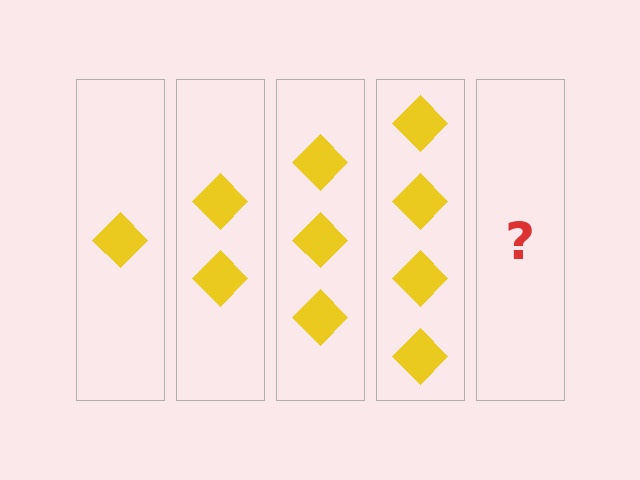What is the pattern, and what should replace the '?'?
The pattern is that each step adds one more diamond. The '?' should be 5 diamonds.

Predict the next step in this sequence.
The next step is 5 diamonds.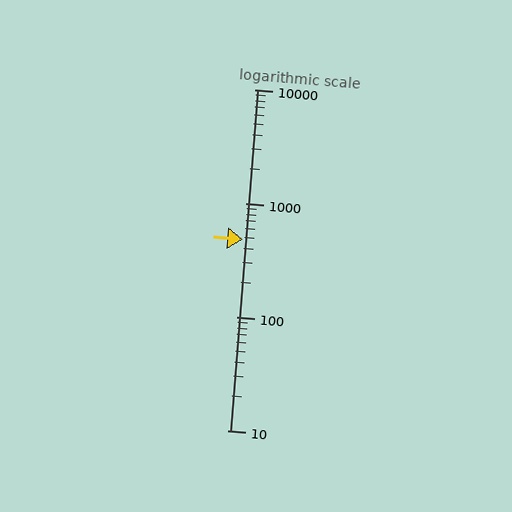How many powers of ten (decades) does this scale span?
The scale spans 3 decades, from 10 to 10000.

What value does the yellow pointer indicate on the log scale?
The pointer indicates approximately 480.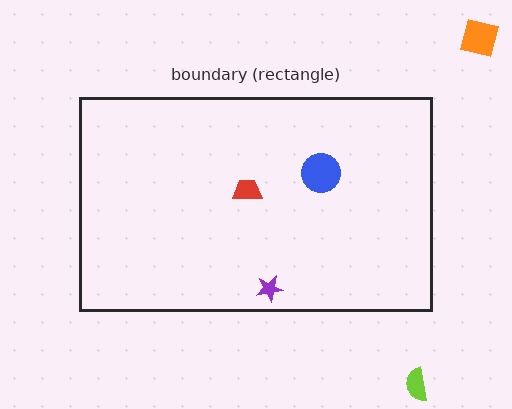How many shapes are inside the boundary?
3 inside, 2 outside.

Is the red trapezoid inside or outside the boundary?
Inside.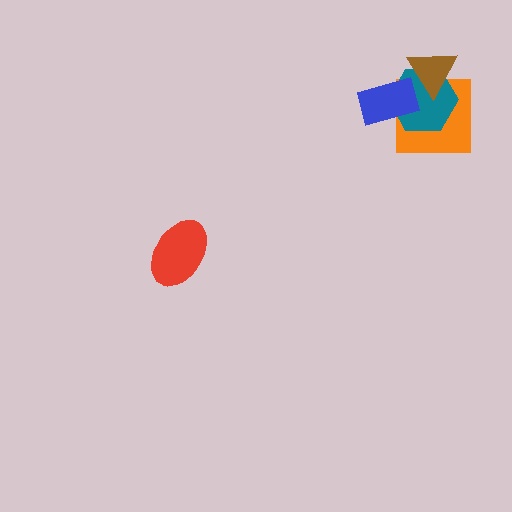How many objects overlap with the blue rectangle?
2 objects overlap with the blue rectangle.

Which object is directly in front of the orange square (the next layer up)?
The teal hexagon is directly in front of the orange square.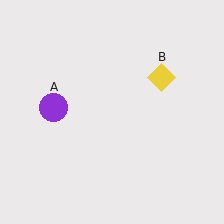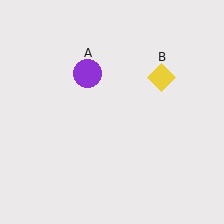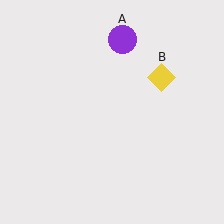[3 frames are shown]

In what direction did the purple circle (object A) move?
The purple circle (object A) moved up and to the right.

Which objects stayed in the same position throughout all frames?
Yellow diamond (object B) remained stationary.